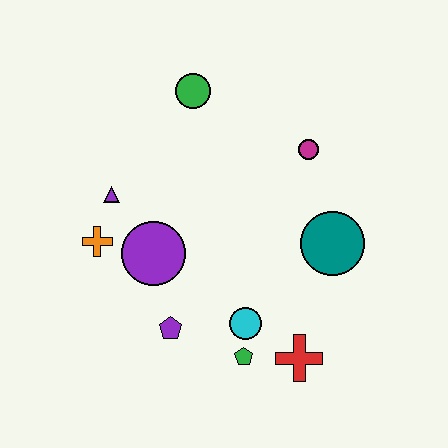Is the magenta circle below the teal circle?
No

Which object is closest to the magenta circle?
The teal circle is closest to the magenta circle.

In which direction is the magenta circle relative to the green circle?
The magenta circle is to the right of the green circle.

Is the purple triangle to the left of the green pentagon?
Yes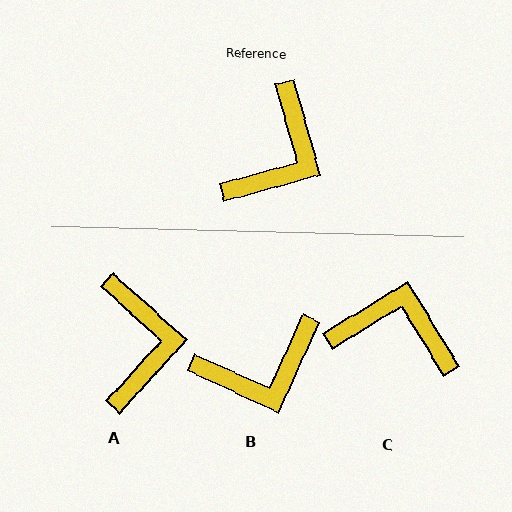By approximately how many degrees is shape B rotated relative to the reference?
Approximately 40 degrees clockwise.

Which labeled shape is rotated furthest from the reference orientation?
C, about 106 degrees away.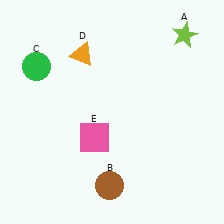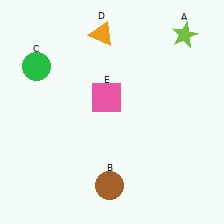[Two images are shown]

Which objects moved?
The objects that moved are: the orange triangle (D), the pink square (E).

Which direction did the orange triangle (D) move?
The orange triangle (D) moved up.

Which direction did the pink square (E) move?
The pink square (E) moved up.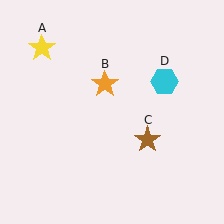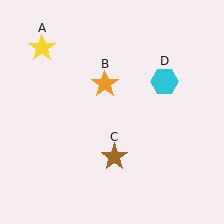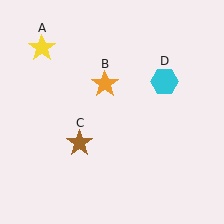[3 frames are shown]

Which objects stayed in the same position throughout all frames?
Yellow star (object A) and orange star (object B) and cyan hexagon (object D) remained stationary.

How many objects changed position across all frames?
1 object changed position: brown star (object C).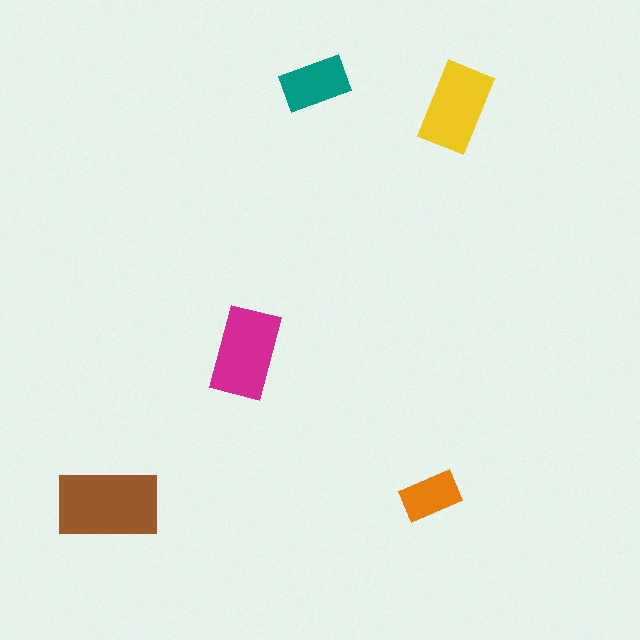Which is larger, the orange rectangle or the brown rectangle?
The brown one.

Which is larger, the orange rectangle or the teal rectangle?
The teal one.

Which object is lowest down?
The brown rectangle is bottommost.